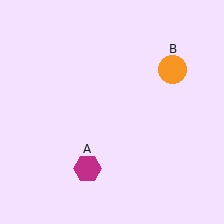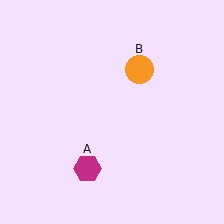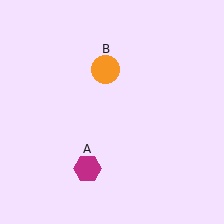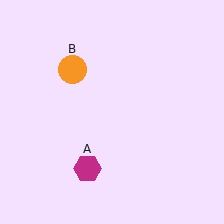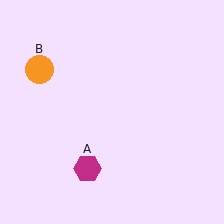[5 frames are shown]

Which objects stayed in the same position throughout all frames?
Magenta hexagon (object A) remained stationary.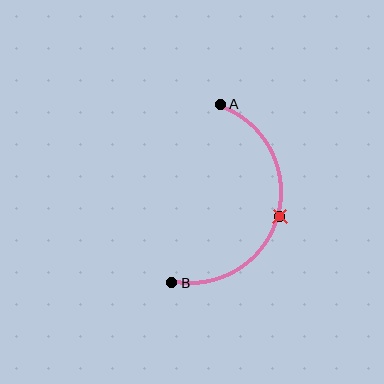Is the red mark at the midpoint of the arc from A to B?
Yes. The red mark lies on the arc at equal arc-length from both A and B — it is the arc midpoint.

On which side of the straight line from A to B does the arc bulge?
The arc bulges to the right of the straight line connecting A and B.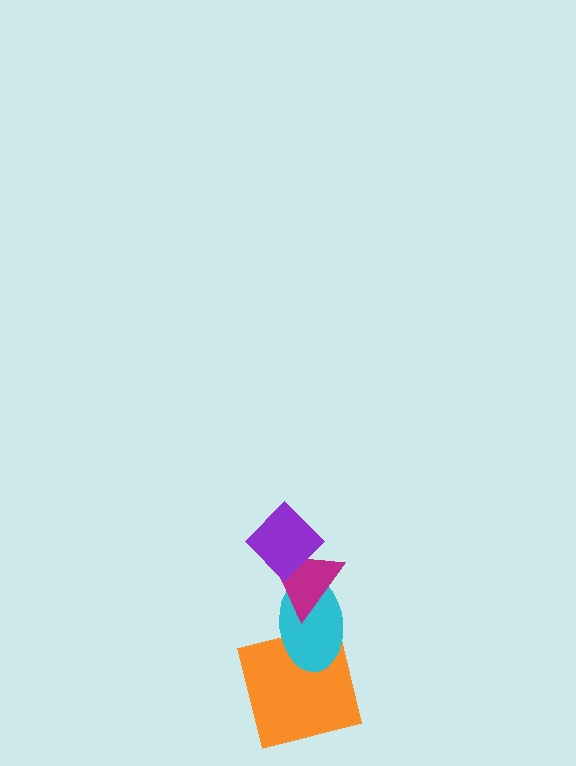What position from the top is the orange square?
The orange square is 4th from the top.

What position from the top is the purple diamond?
The purple diamond is 1st from the top.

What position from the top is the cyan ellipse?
The cyan ellipse is 3rd from the top.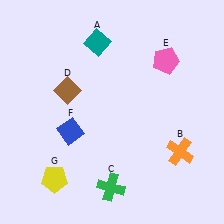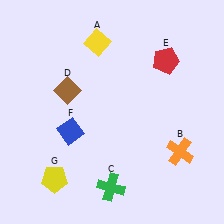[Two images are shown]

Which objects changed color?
A changed from teal to yellow. E changed from pink to red.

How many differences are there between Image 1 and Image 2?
There are 2 differences between the two images.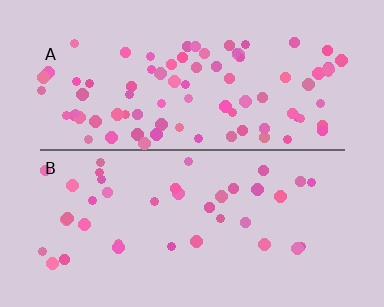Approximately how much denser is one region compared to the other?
Approximately 2.3× — region A over region B.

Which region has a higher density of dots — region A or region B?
A (the top).